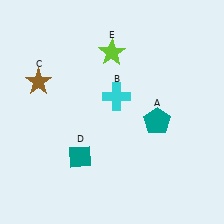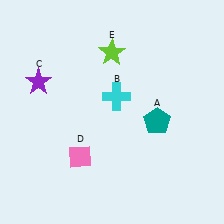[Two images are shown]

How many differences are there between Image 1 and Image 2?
There are 2 differences between the two images.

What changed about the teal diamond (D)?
In Image 1, D is teal. In Image 2, it changed to pink.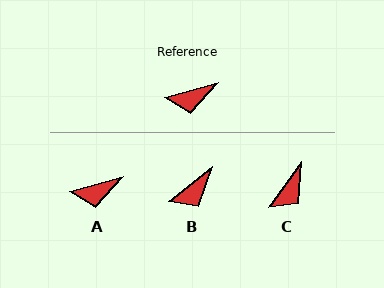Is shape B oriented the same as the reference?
No, it is off by about 23 degrees.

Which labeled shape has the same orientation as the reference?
A.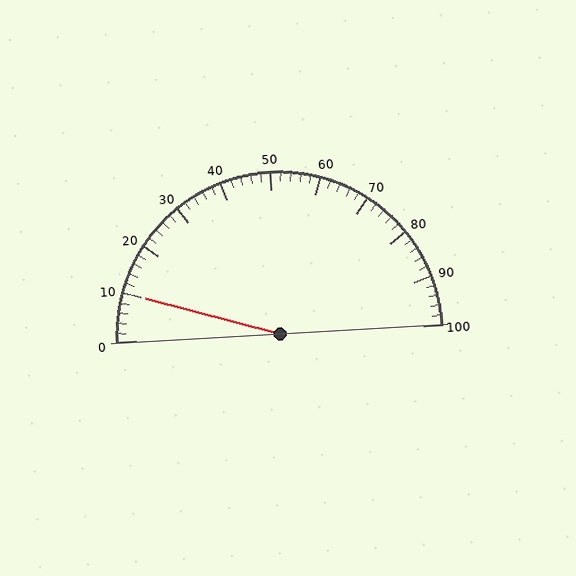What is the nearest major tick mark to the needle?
The nearest major tick mark is 10.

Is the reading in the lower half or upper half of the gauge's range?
The reading is in the lower half of the range (0 to 100).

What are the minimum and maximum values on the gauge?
The gauge ranges from 0 to 100.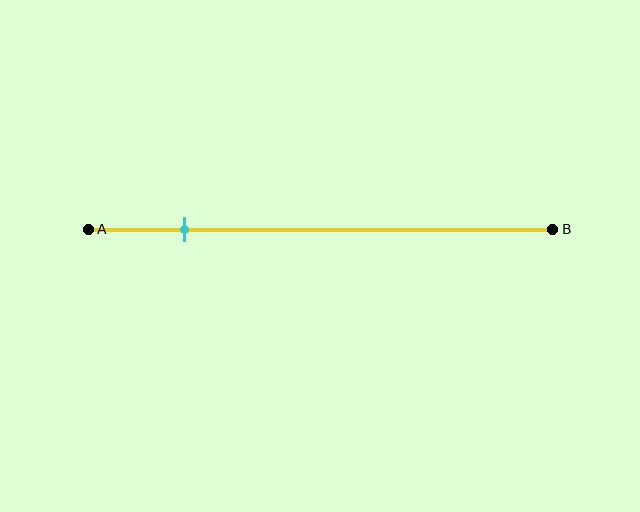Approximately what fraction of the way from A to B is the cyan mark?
The cyan mark is approximately 20% of the way from A to B.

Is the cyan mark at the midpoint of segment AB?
No, the mark is at about 20% from A, not at the 50% midpoint.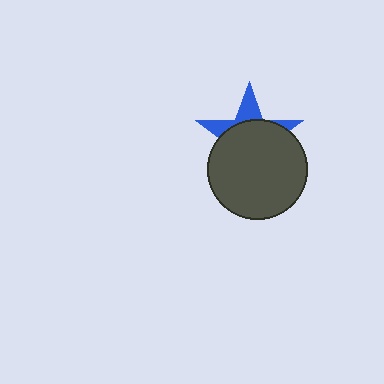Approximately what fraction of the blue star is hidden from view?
Roughly 70% of the blue star is hidden behind the dark gray circle.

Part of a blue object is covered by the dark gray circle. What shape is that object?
It is a star.